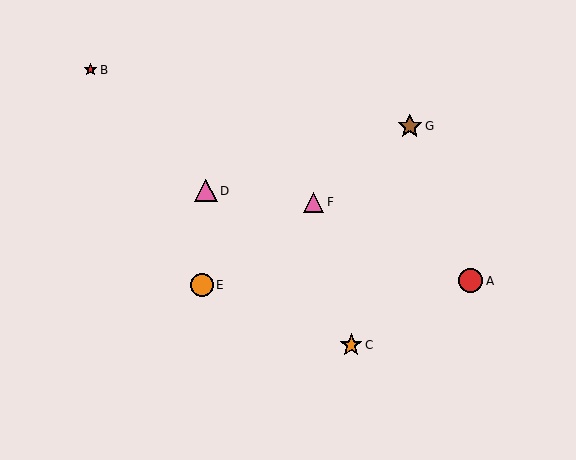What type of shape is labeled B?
Shape B is a red star.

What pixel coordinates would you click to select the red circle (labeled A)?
Click at (471, 281) to select the red circle A.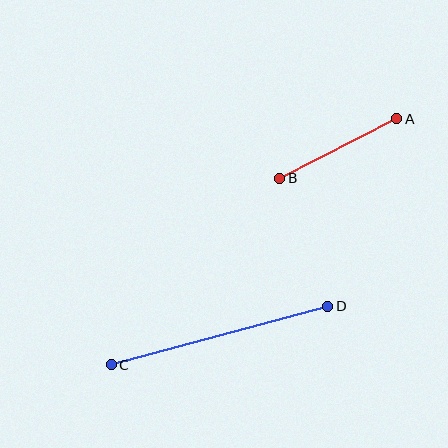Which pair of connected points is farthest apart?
Points C and D are farthest apart.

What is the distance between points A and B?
The distance is approximately 132 pixels.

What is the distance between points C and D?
The distance is approximately 224 pixels.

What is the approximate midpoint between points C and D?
The midpoint is at approximately (219, 336) pixels.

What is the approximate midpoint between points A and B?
The midpoint is at approximately (338, 149) pixels.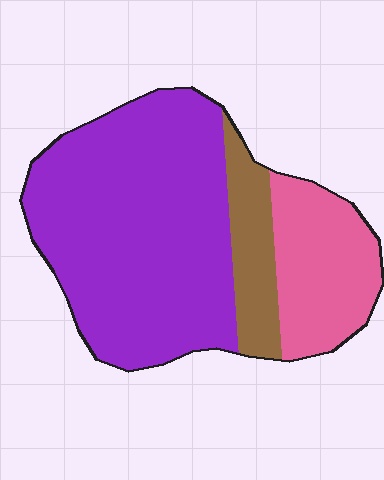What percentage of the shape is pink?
Pink covers 22% of the shape.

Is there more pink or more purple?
Purple.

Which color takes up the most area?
Purple, at roughly 65%.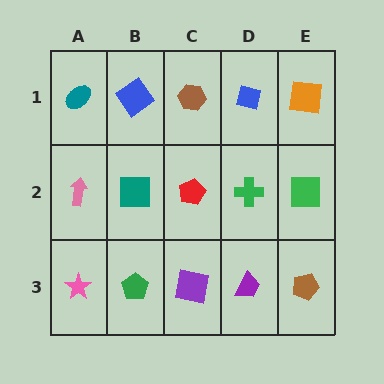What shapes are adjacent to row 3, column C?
A red pentagon (row 2, column C), a green pentagon (row 3, column B), a purple trapezoid (row 3, column D).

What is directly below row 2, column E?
A brown pentagon.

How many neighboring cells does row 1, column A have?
2.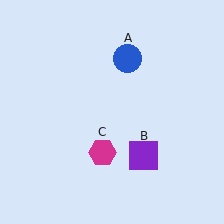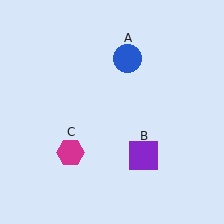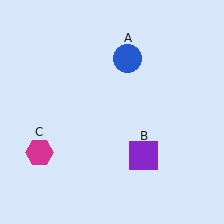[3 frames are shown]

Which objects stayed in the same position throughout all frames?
Blue circle (object A) and purple square (object B) remained stationary.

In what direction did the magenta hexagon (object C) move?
The magenta hexagon (object C) moved left.